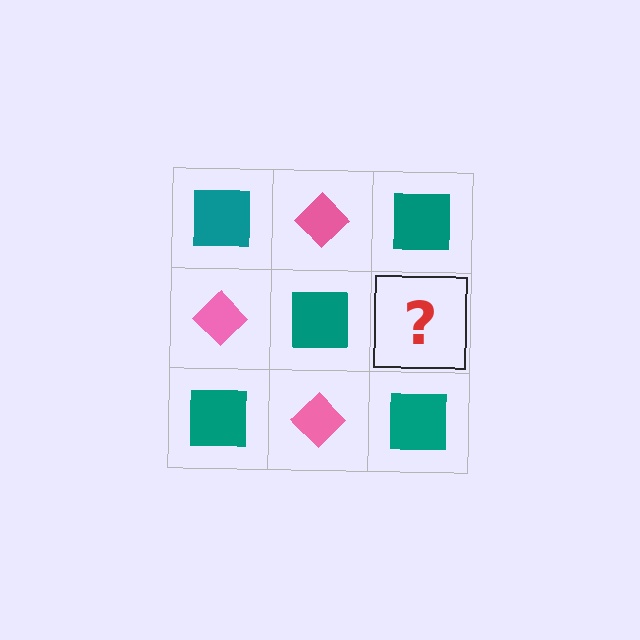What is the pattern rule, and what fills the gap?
The rule is that it alternates teal square and pink diamond in a checkerboard pattern. The gap should be filled with a pink diamond.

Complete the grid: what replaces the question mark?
The question mark should be replaced with a pink diamond.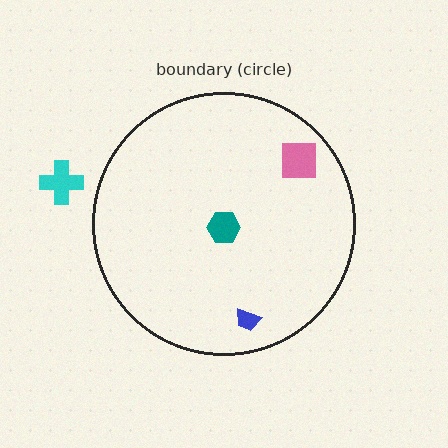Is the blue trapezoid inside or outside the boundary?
Inside.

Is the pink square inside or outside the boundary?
Inside.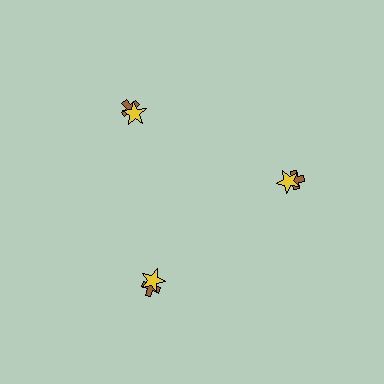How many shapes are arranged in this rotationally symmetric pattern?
There are 6 shapes, arranged in 3 groups of 2.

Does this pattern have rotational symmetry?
Yes, this pattern has 3-fold rotational symmetry. It looks the same after rotating 120 degrees around the center.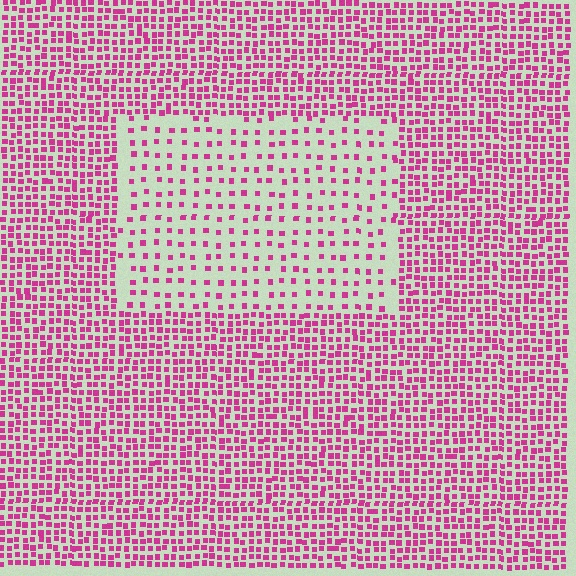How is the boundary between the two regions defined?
The boundary is defined by a change in element density (approximately 2.6x ratio). All elements are the same color, size, and shape.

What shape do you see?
I see a rectangle.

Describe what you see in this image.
The image contains small magenta elements arranged at two different densities. A rectangle-shaped region is visible where the elements are less densely packed than the surrounding area.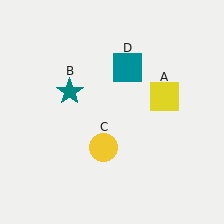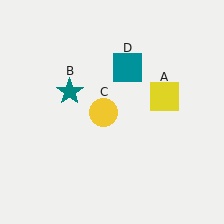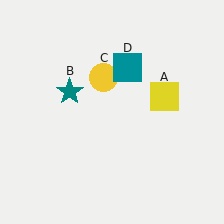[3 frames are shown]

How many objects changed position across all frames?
1 object changed position: yellow circle (object C).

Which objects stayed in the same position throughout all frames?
Yellow square (object A) and teal star (object B) and teal square (object D) remained stationary.